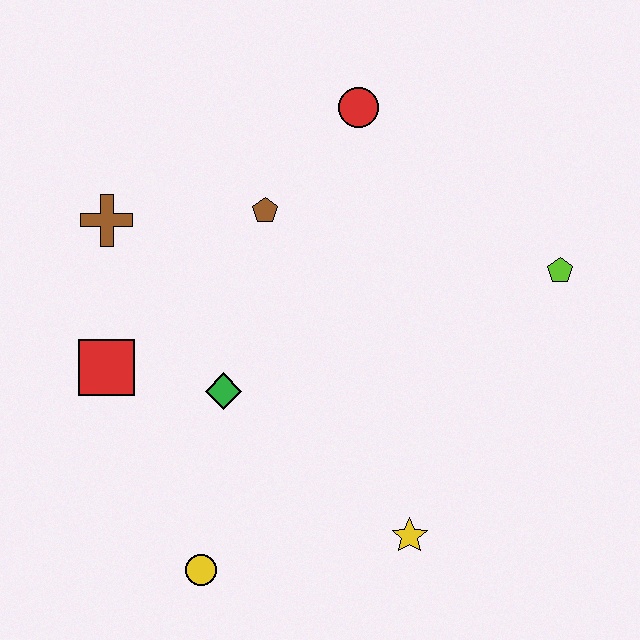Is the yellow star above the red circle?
No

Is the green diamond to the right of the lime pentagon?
No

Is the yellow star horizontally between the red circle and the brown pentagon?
No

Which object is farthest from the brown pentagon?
The yellow circle is farthest from the brown pentagon.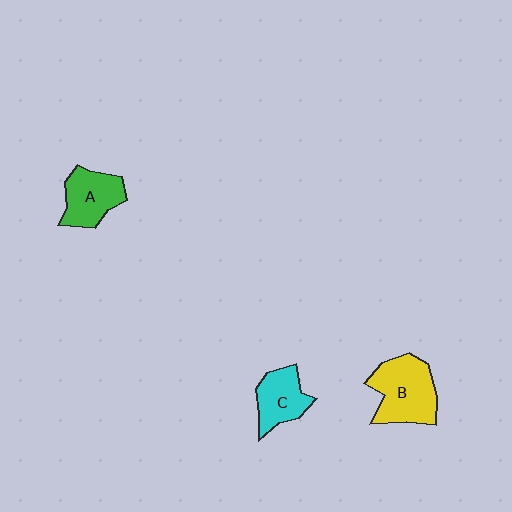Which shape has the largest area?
Shape B (yellow).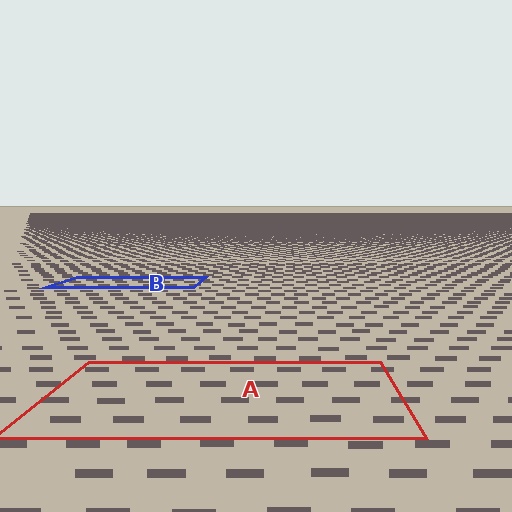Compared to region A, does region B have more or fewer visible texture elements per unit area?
Region B has more texture elements per unit area — they are packed more densely because it is farther away.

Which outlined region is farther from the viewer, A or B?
Region B is farther from the viewer — the texture elements inside it appear smaller and more densely packed.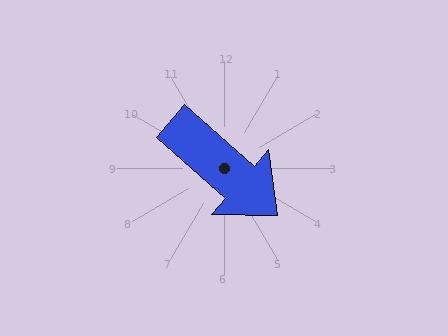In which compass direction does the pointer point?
Southeast.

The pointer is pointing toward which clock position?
Roughly 4 o'clock.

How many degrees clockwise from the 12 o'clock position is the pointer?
Approximately 131 degrees.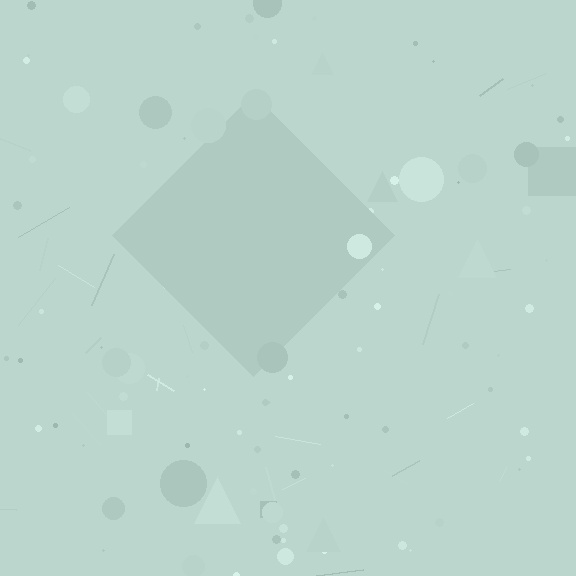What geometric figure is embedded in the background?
A diamond is embedded in the background.